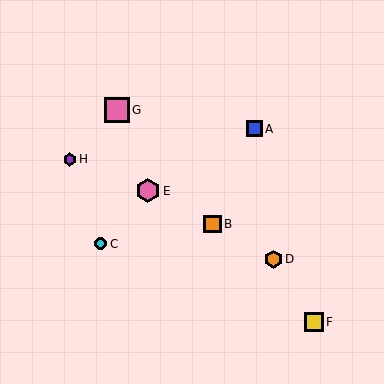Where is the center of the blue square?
The center of the blue square is at (254, 129).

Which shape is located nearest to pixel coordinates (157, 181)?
The pink hexagon (labeled E) at (148, 191) is nearest to that location.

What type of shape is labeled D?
Shape D is an orange hexagon.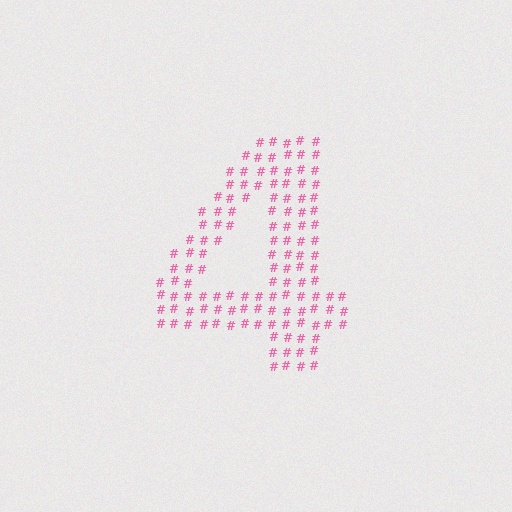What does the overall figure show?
The overall figure shows the digit 4.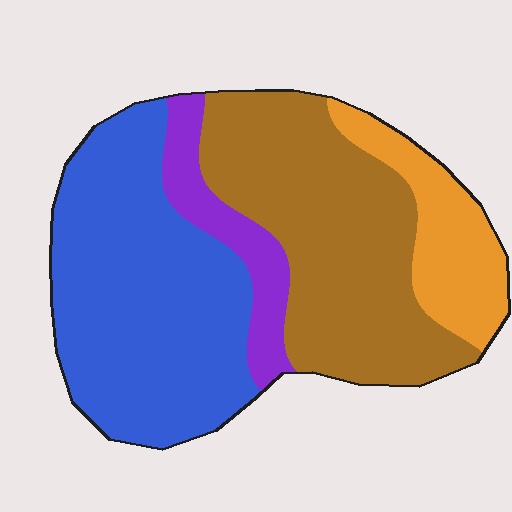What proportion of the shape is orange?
Orange takes up about one eighth (1/8) of the shape.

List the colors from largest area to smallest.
From largest to smallest: blue, brown, orange, purple.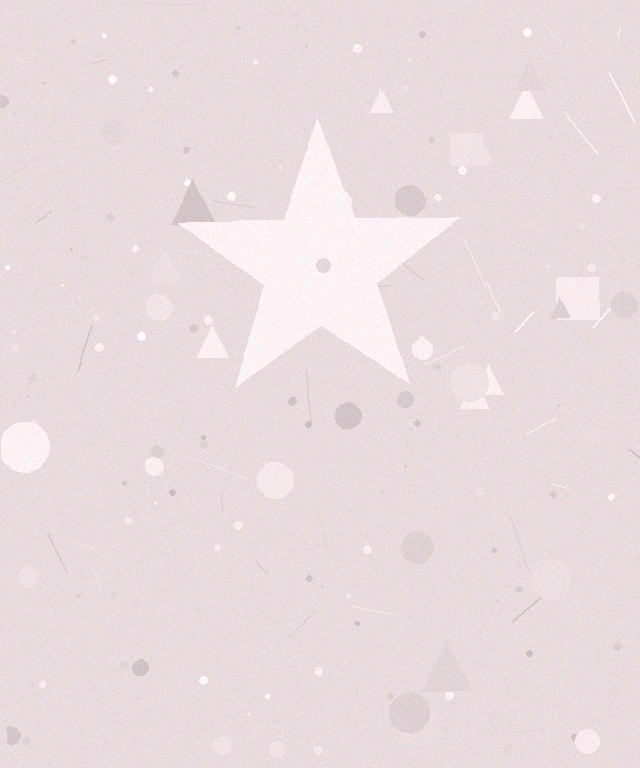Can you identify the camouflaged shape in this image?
The camouflaged shape is a star.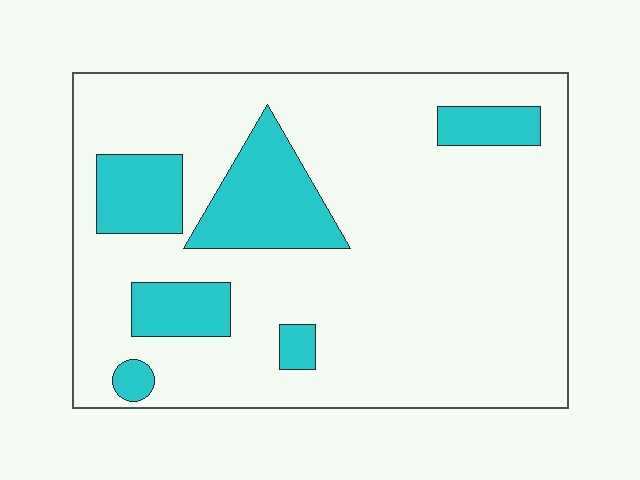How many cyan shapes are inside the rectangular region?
6.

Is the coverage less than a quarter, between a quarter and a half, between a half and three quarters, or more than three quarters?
Less than a quarter.